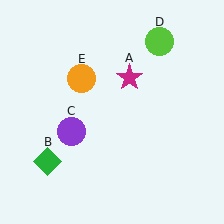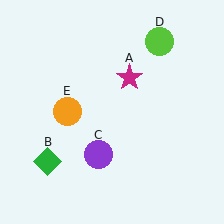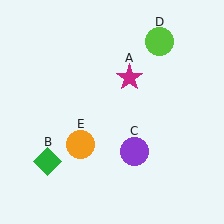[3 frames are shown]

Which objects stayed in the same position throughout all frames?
Magenta star (object A) and green diamond (object B) and lime circle (object D) remained stationary.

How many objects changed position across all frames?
2 objects changed position: purple circle (object C), orange circle (object E).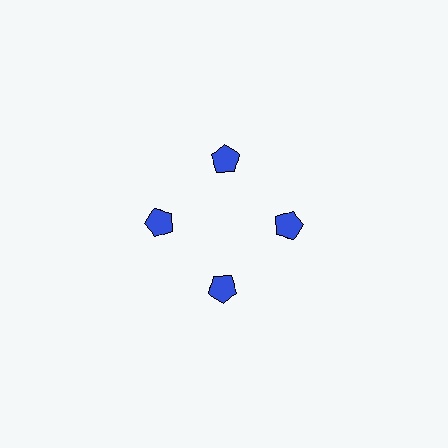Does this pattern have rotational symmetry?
Yes, this pattern has 4-fold rotational symmetry. It looks the same after rotating 90 degrees around the center.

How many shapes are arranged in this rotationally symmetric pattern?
There are 4 shapes, arranged in 4 groups of 1.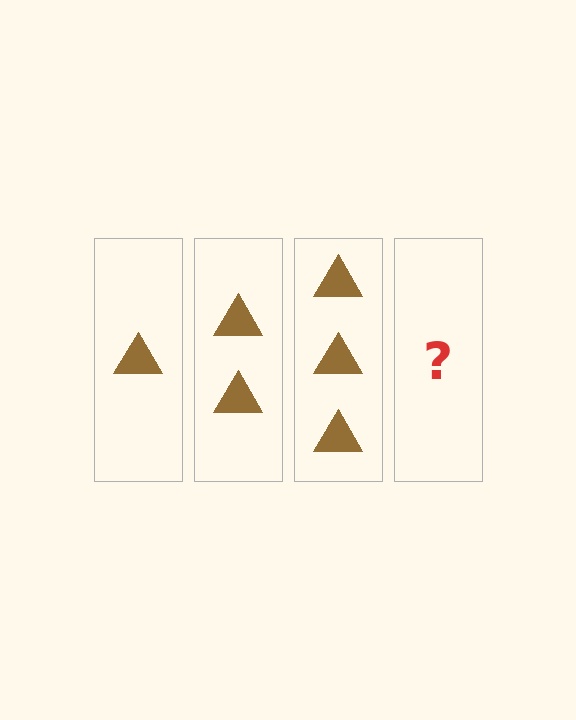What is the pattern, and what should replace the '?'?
The pattern is that each step adds one more triangle. The '?' should be 4 triangles.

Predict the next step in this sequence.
The next step is 4 triangles.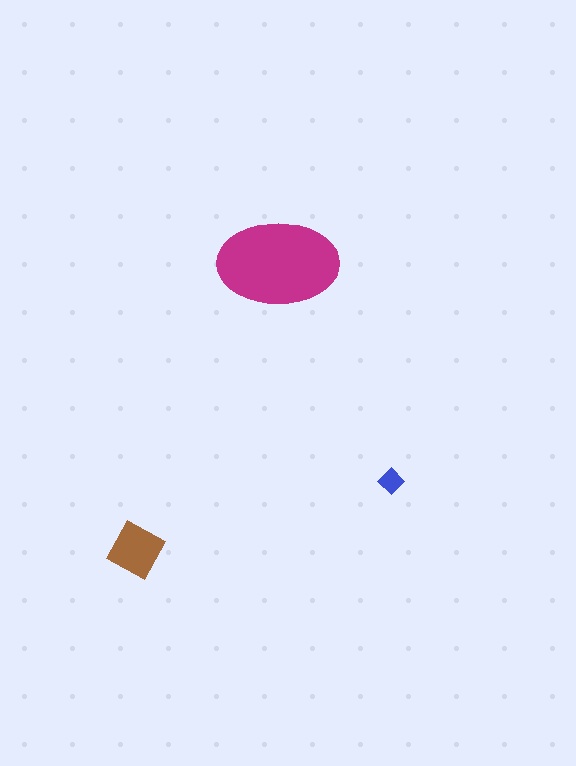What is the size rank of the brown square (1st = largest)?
2nd.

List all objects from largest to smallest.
The magenta ellipse, the brown square, the blue diamond.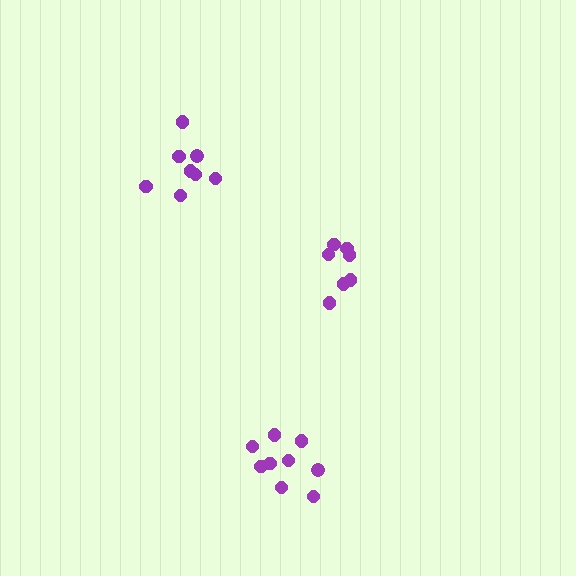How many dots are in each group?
Group 1: 7 dots, Group 2: 8 dots, Group 3: 9 dots (24 total).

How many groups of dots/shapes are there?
There are 3 groups.